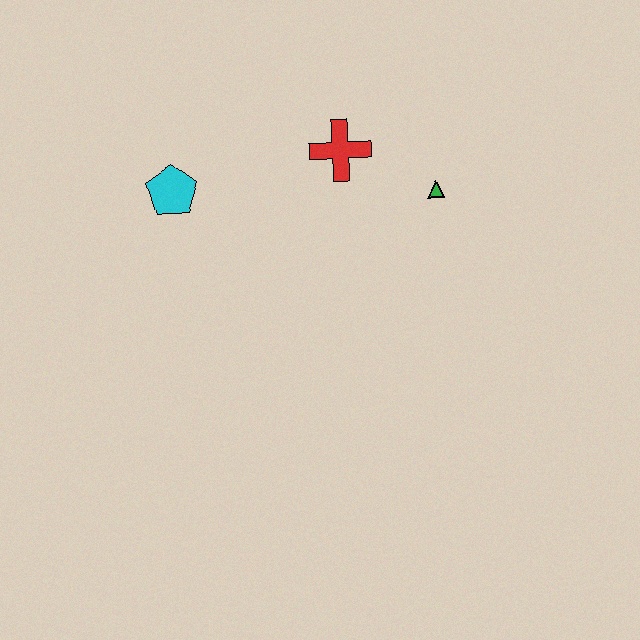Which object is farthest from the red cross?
The cyan pentagon is farthest from the red cross.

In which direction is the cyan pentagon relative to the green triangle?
The cyan pentagon is to the left of the green triangle.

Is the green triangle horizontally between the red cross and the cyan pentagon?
No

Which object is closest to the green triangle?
The red cross is closest to the green triangle.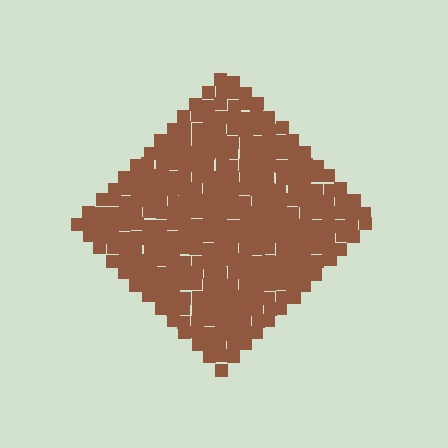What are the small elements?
The small elements are squares.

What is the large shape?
The large shape is a diamond.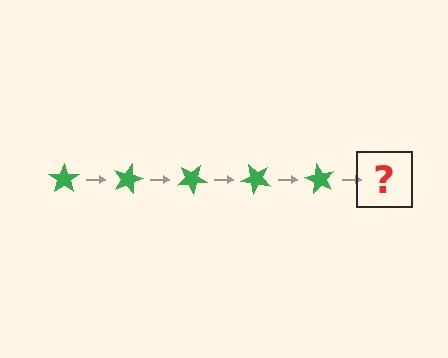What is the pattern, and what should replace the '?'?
The pattern is that the star rotates 15 degrees each step. The '?' should be a green star rotated 75 degrees.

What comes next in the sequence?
The next element should be a green star rotated 75 degrees.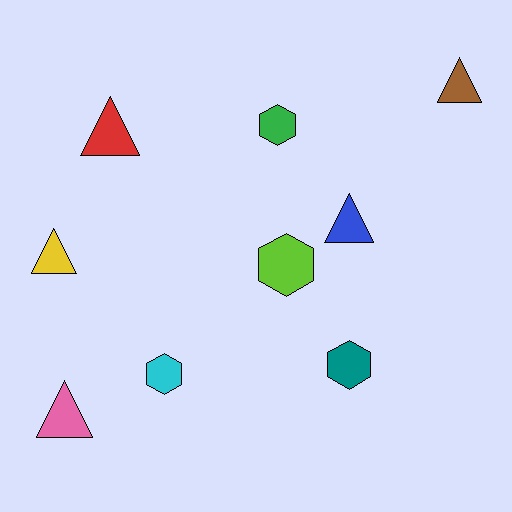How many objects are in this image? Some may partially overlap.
There are 9 objects.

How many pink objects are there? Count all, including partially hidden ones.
There is 1 pink object.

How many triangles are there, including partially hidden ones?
There are 5 triangles.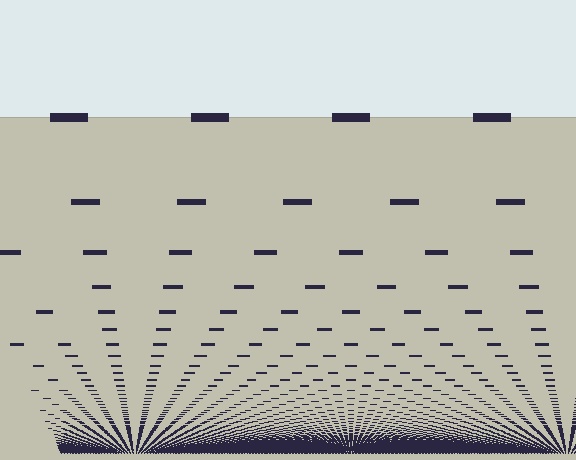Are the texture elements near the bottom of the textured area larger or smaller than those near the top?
Smaller. The gradient is inverted — elements near the bottom are smaller and denser.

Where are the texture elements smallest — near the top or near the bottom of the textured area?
Near the bottom.